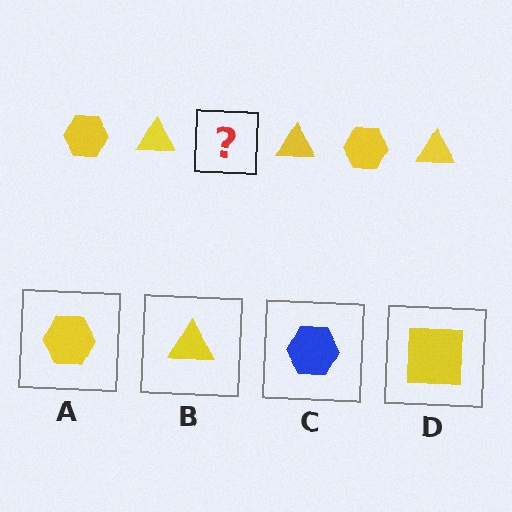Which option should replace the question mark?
Option A.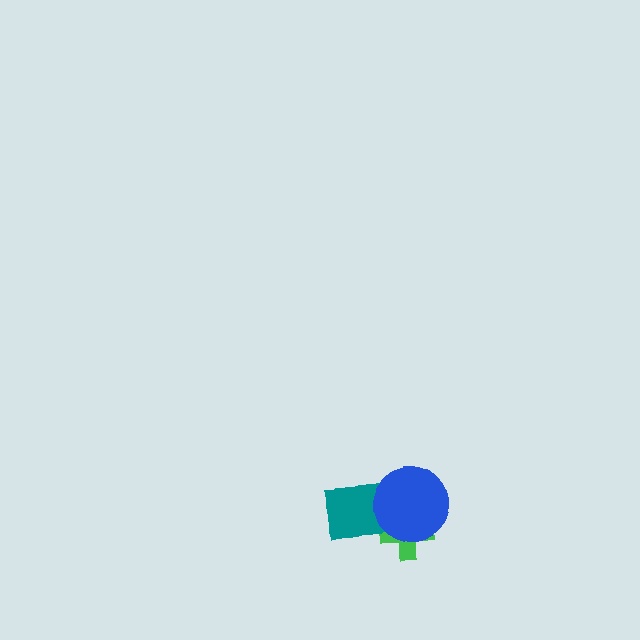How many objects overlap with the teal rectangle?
2 objects overlap with the teal rectangle.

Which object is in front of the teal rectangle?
The blue circle is in front of the teal rectangle.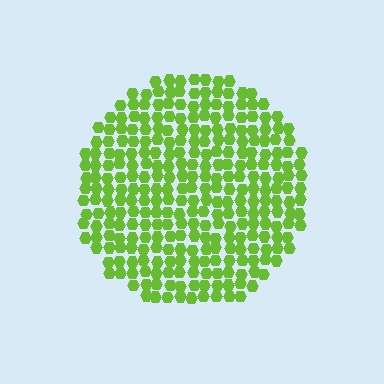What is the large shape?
The large shape is a circle.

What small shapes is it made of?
It is made of small hexagons.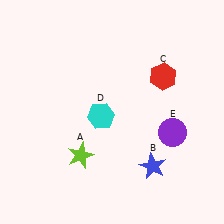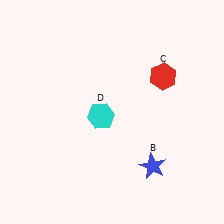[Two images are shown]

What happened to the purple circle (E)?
The purple circle (E) was removed in Image 2. It was in the bottom-right area of Image 1.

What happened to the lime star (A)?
The lime star (A) was removed in Image 2. It was in the bottom-left area of Image 1.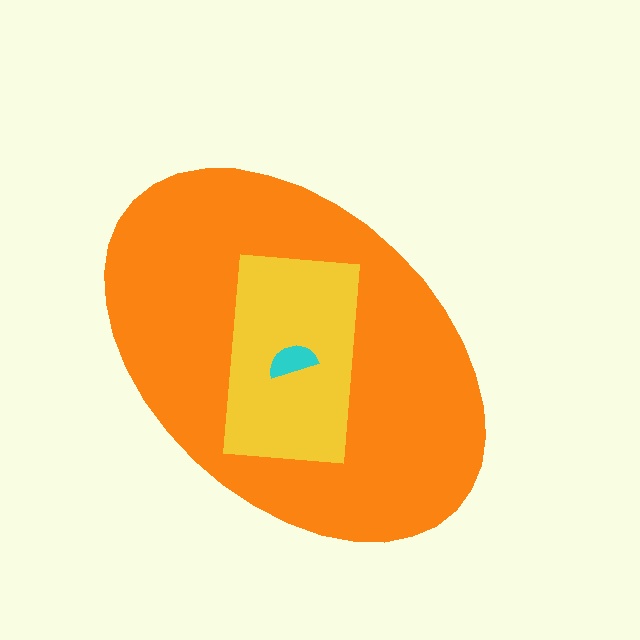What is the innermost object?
The cyan semicircle.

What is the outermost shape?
The orange ellipse.